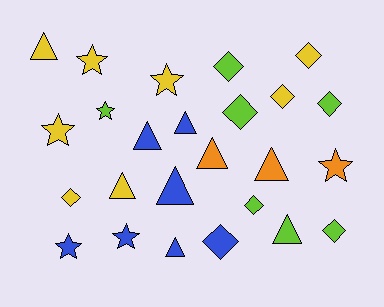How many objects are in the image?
There are 25 objects.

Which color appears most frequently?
Yellow, with 8 objects.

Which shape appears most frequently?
Triangle, with 9 objects.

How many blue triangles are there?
There are 4 blue triangles.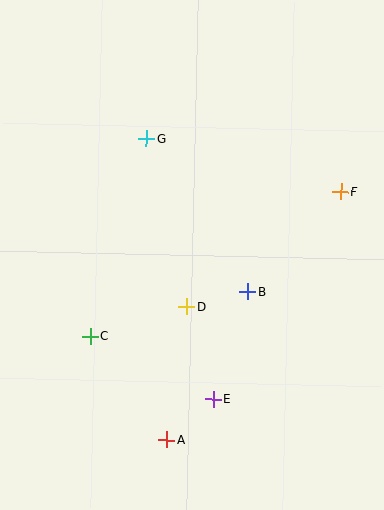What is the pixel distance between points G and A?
The distance between G and A is 301 pixels.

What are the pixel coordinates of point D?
Point D is at (187, 307).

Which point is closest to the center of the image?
Point D at (187, 307) is closest to the center.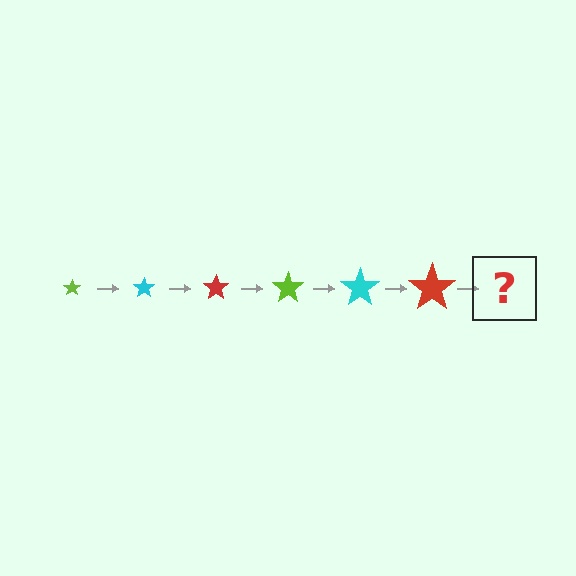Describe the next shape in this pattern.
It should be a lime star, larger than the previous one.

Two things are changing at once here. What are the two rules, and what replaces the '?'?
The two rules are that the star grows larger each step and the color cycles through lime, cyan, and red. The '?' should be a lime star, larger than the previous one.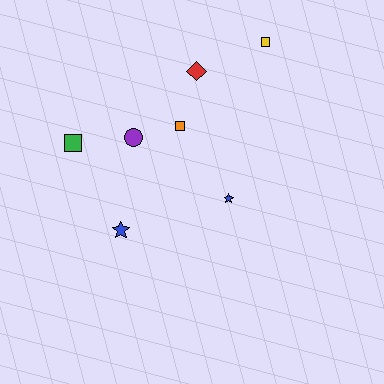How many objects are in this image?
There are 7 objects.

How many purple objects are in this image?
There is 1 purple object.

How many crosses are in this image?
There are no crosses.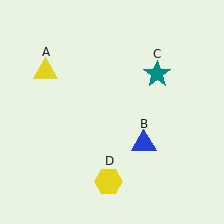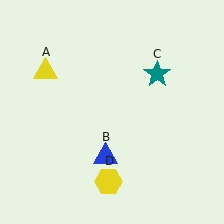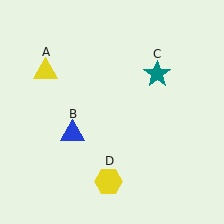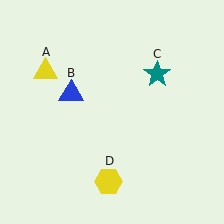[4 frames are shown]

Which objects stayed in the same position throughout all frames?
Yellow triangle (object A) and teal star (object C) and yellow hexagon (object D) remained stationary.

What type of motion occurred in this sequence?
The blue triangle (object B) rotated clockwise around the center of the scene.